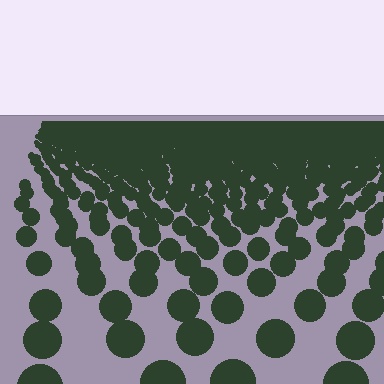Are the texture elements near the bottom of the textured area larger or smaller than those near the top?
Larger. Near the bottom, elements are closer to the viewer and appear at a bigger on-screen size.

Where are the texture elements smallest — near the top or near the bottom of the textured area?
Near the top.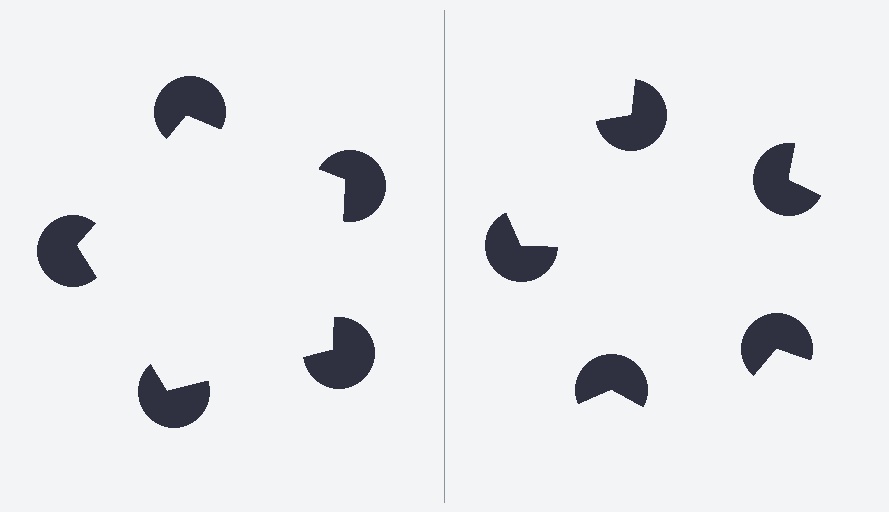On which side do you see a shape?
An illusory pentagon appears on the left side. On the right side the wedge cuts are rotated, so no coherent shape forms.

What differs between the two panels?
The pac-man discs are positioned identically on both sides; only the wedge orientations differ. On the left they align to a pentagon; on the right they are misaligned.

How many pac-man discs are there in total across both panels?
10 — 5 on each side.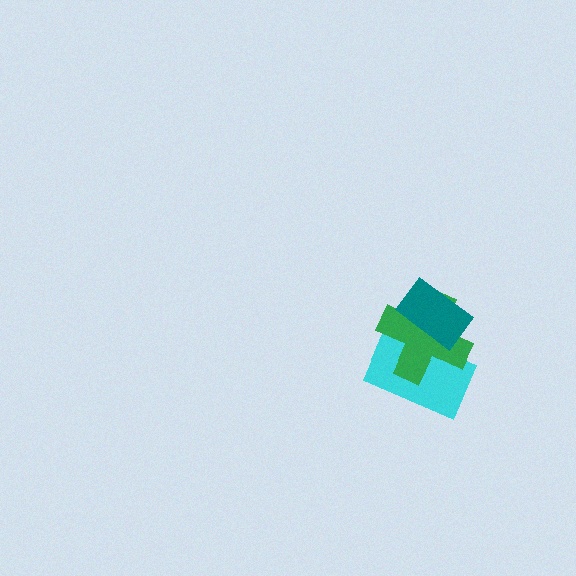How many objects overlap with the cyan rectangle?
2 objects overlap with the cyan rectangle.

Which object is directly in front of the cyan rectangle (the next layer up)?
The green cross is directly in front of the cyan rectangle.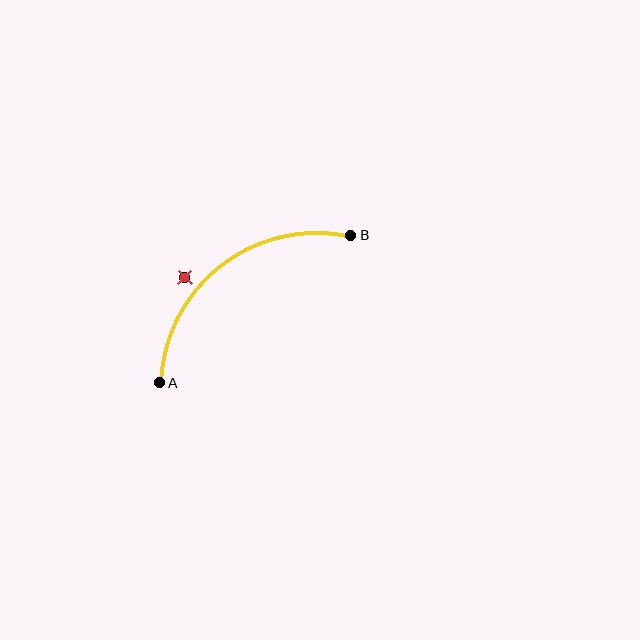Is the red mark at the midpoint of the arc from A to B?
No — the red mark does not lie on the arc at all. It sits slightly outside the curve.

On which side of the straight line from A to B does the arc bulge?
The arc bulges above and to the left of the straight line connecting A and B.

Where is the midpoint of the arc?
The arc midpoint is the point on the curve farthest from the straight line joining A and B. It sits above and to the left of that line.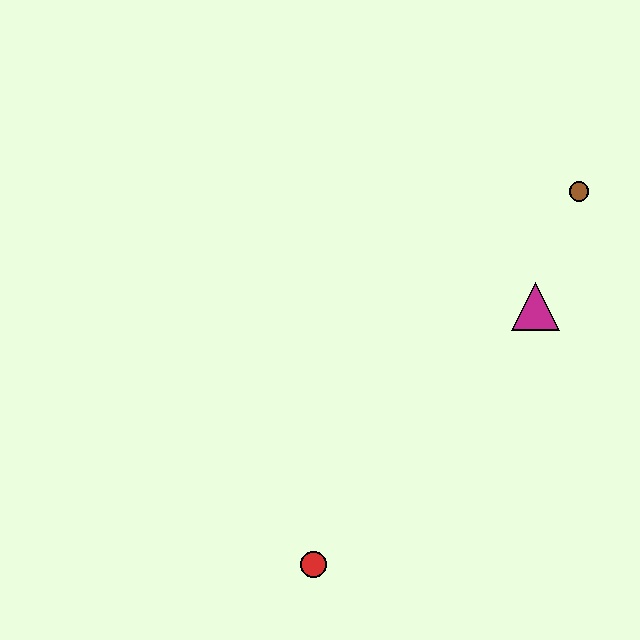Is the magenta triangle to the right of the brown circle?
No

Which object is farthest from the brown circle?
The red circle is farthest from the brown circle.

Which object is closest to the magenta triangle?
The brown circle is closest to the magenta triangle.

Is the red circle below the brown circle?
Yes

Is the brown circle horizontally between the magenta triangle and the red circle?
No